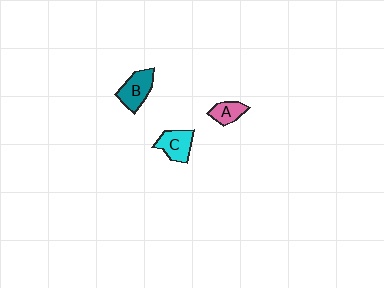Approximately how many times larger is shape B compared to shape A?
Approximately 1.5 times.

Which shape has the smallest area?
Shape A (pink).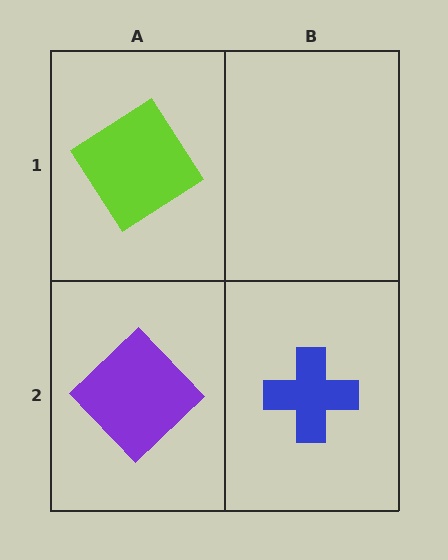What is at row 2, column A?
A purple diamond.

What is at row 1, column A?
A lime diamond.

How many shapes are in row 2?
2 shapes.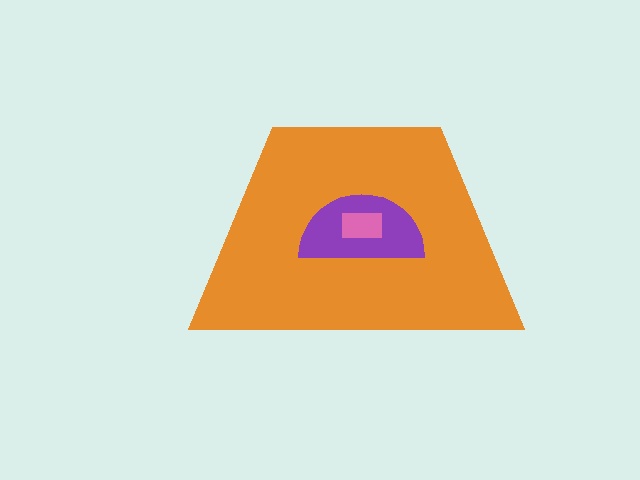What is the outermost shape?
The orange trapezoid.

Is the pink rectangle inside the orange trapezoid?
Yes.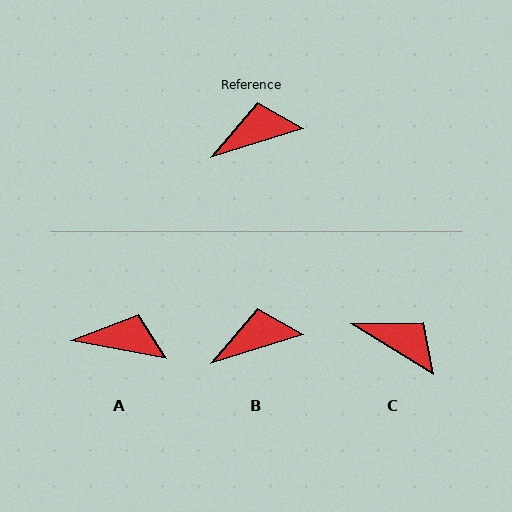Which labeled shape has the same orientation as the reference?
B.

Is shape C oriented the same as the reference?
No, it is off by about 49 degrees.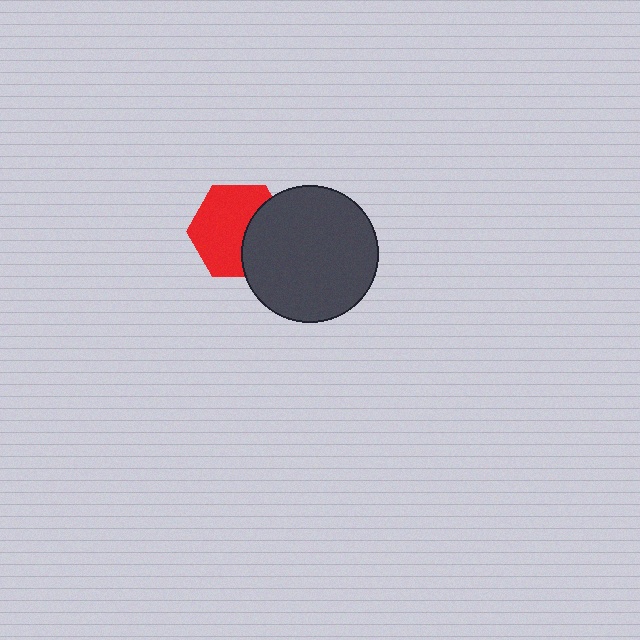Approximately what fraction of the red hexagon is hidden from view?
Roughly 35% of the red hexagon is hidden behind the dark gray circle.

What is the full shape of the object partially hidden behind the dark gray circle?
The partially hidden object is a red hexagon.